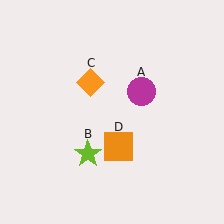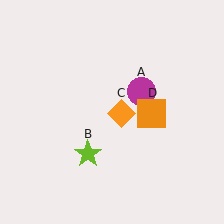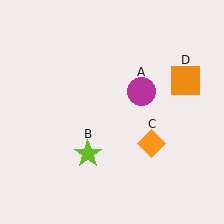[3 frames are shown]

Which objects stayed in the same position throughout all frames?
Magenta circle (object A) and lime star (object B) remained stationary.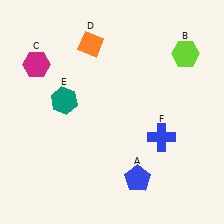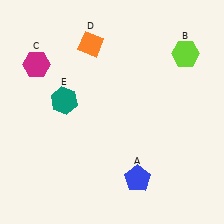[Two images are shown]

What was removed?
The blue cross (F) was removed in Image 2.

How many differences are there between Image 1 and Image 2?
There is 1 difference between the two images.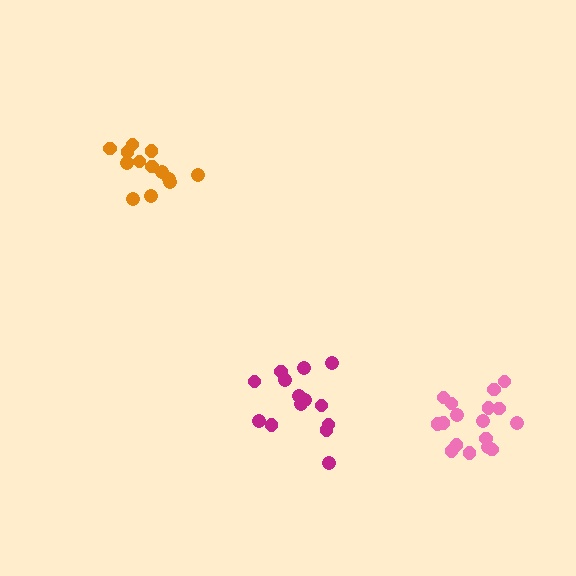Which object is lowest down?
The pink cluster is bottommost.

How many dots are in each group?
Group 1: 14 dots, Group 2: 17 dots, Group 3: 13 dots (44 total).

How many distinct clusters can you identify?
There are 3 distinct clusters.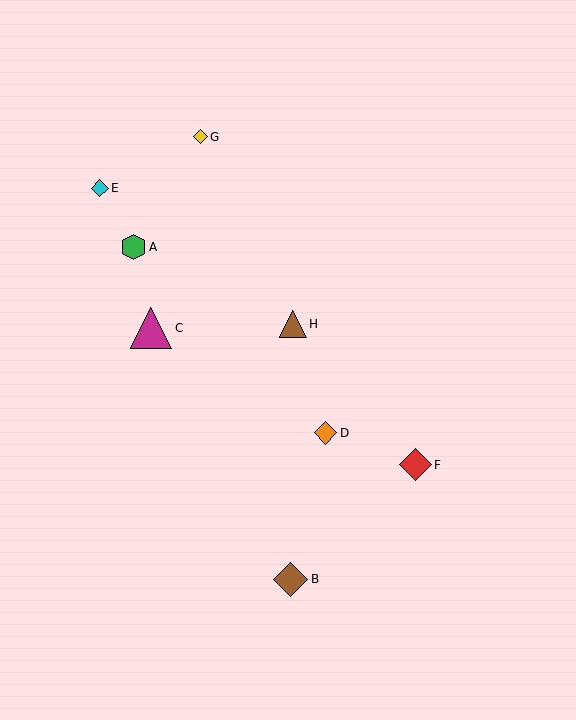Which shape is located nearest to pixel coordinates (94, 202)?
The cyan diamond (labeled E) at (100, 188) is nearest to that location.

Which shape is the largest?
The magenta triangle (labeled C) is the largest.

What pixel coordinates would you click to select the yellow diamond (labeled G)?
Click at (200, 137) to select the yellow diamond G.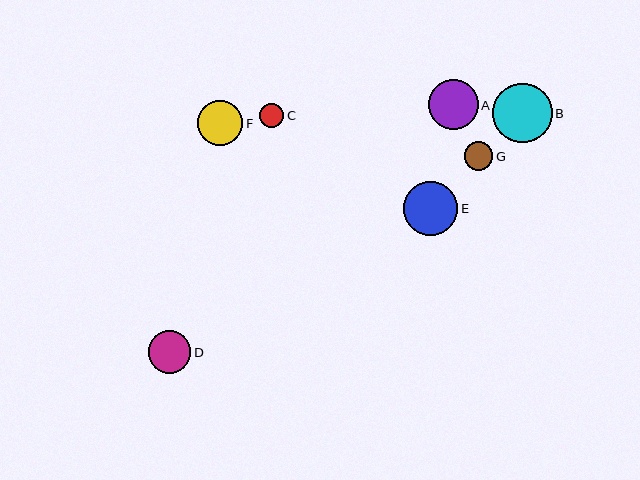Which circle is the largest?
Circle B is the largest with a size of approximately 59 pixels.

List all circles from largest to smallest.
From largest to smallest: B, E, A, F, D, G, C.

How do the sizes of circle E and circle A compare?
Circle E and circle A are approximately the same size.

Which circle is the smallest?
Circle C is the smallest with a size of approximately 25 pixels.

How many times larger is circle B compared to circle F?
Circle B is approximately 1.3 times the size of circle F.